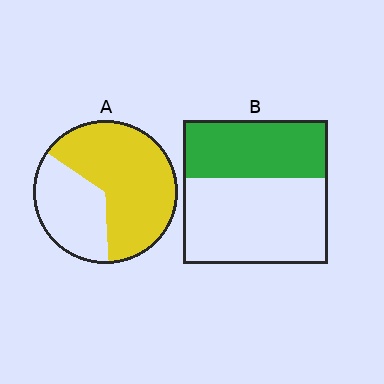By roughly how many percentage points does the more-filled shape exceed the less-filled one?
By roughly 25 percentage points (A over B).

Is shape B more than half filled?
No.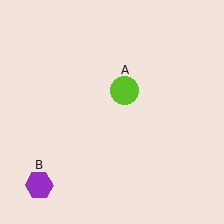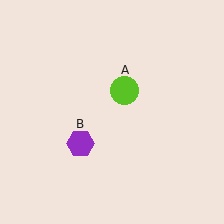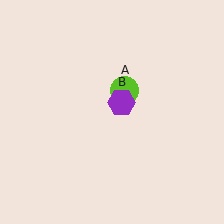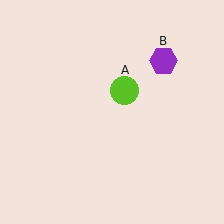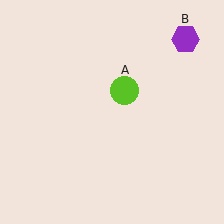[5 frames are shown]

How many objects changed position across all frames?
1 object changed position: purple hexagon (object B).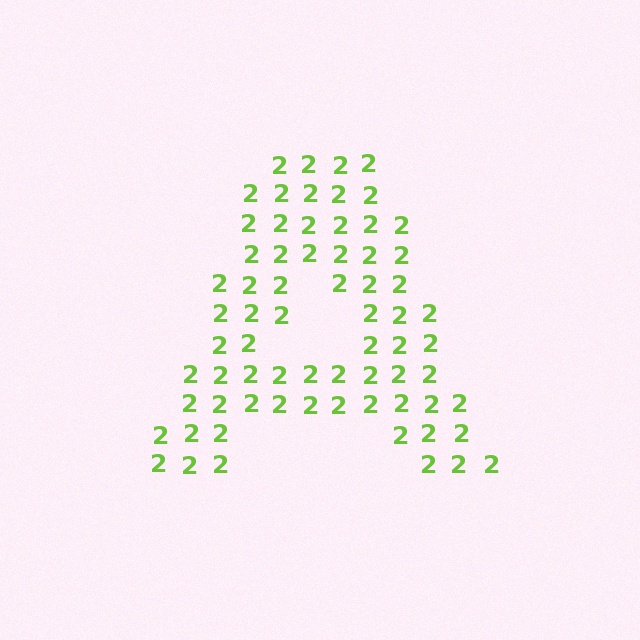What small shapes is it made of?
It is made of small digit 2's.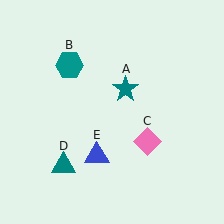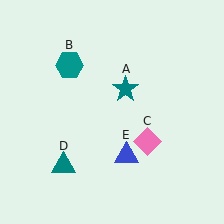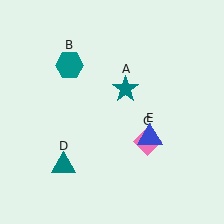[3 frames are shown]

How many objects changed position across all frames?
1 object changed position: blue triangle (object E).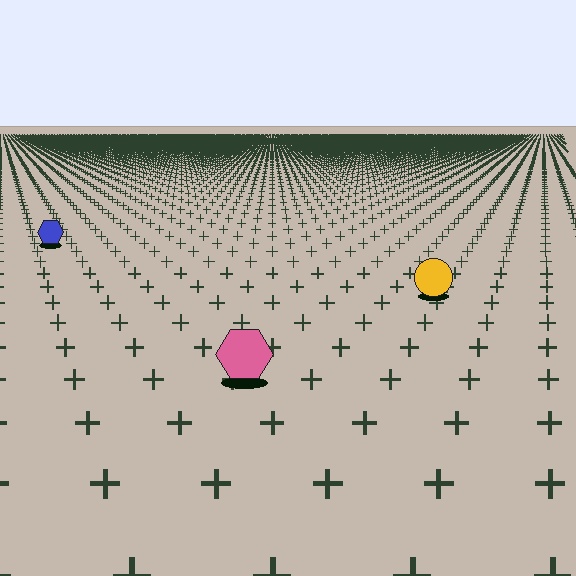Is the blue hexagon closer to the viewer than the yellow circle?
No. The yellow circle is closer — you can tell from the texture gradient: the ground texture is coarser near it.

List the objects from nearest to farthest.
From nearest to farthest: the pink hexagon, the yellow circle, the blue hexagon.